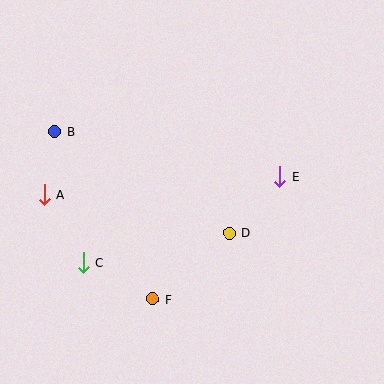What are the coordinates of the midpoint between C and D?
The midpoint between C and D is at (156, 248).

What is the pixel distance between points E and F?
The distance between E and F is 176 pixels.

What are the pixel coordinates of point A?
Point A is at (44, 195).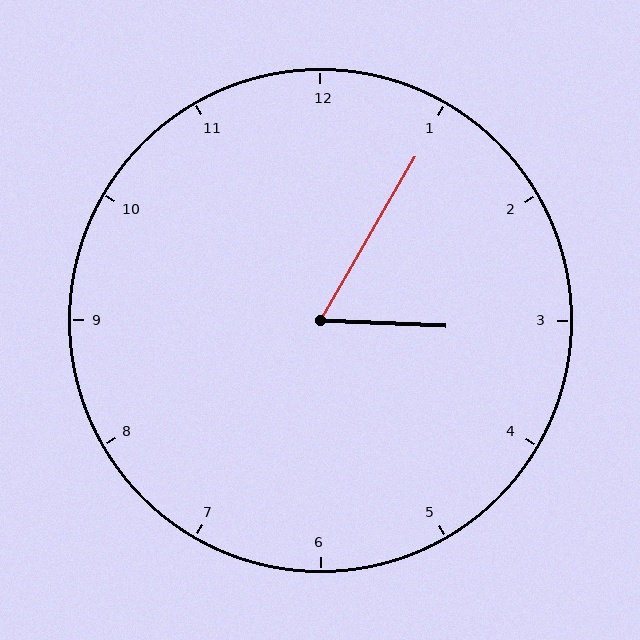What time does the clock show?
3:05.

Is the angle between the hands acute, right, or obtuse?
It is acute.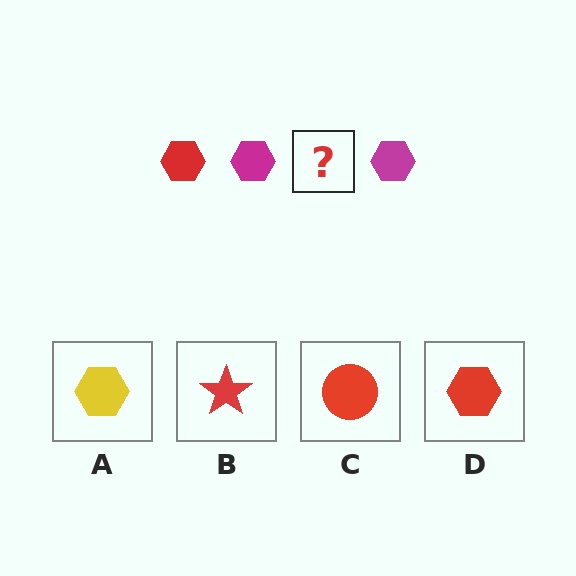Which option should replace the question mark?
Option D.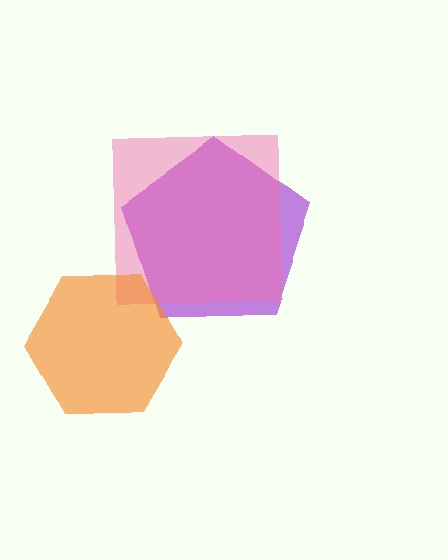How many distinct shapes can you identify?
There are 3 distinct shapes: a purple pentagon, a pink square, an orange hexagon.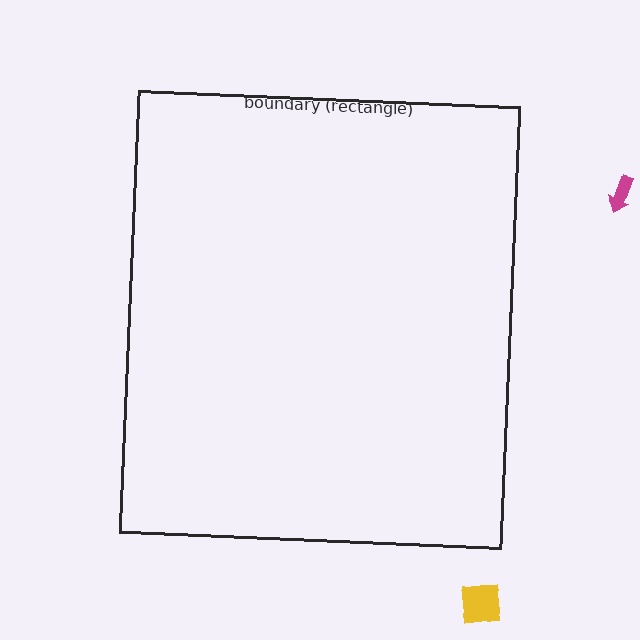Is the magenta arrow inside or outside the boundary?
Outside.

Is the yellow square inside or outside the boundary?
Outside.